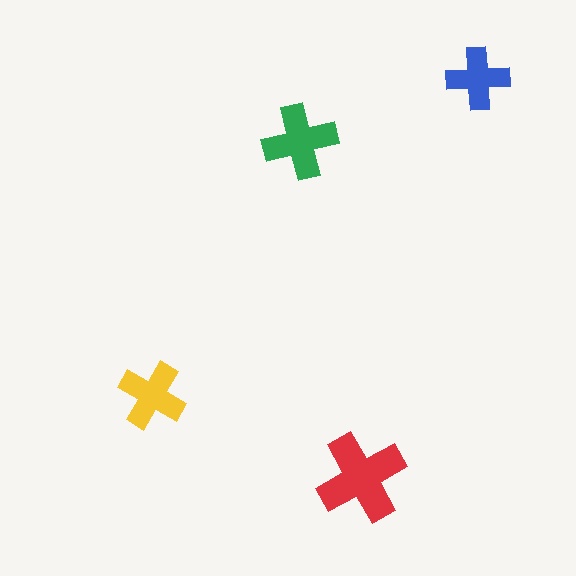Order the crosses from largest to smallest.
the red one, the green one, the yellow one, the blue one.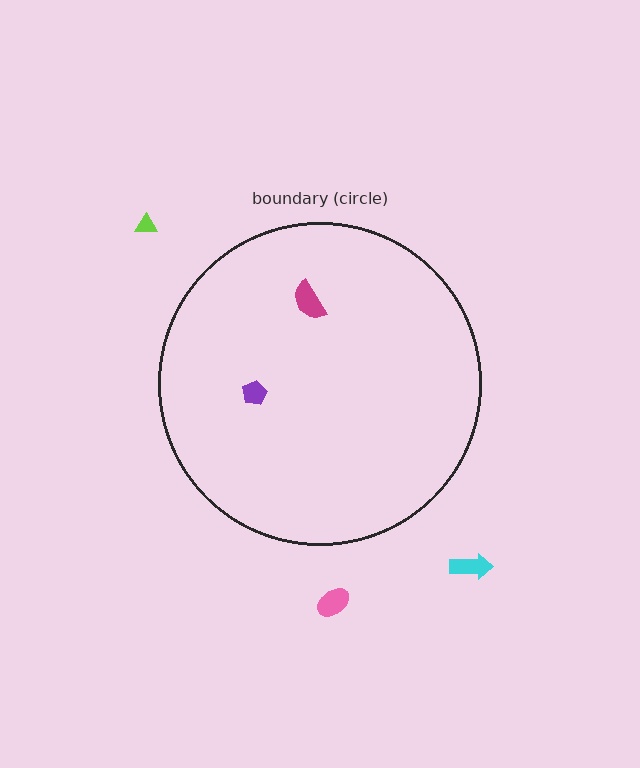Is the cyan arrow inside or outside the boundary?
Outside.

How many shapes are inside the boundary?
2 inside, 3 outside.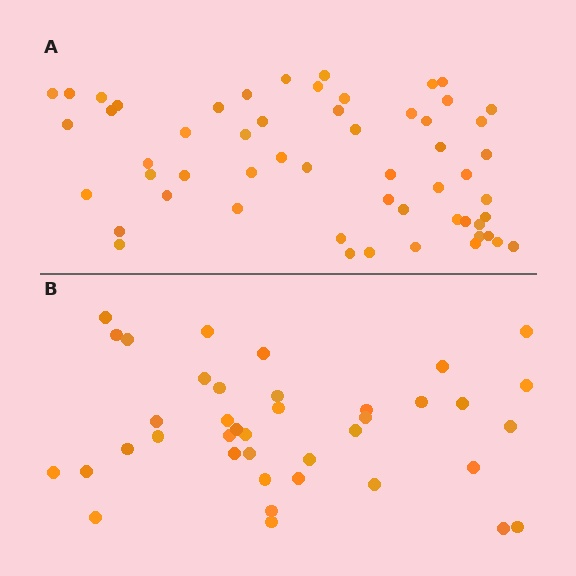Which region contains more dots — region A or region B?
Region A (the top region) has more dots.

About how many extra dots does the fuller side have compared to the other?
Region A has approximately 15 more dots than region B.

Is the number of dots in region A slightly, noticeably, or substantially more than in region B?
Region A has noticeably more, but not dramatically so. The ratio is roughly 1.4 to 1.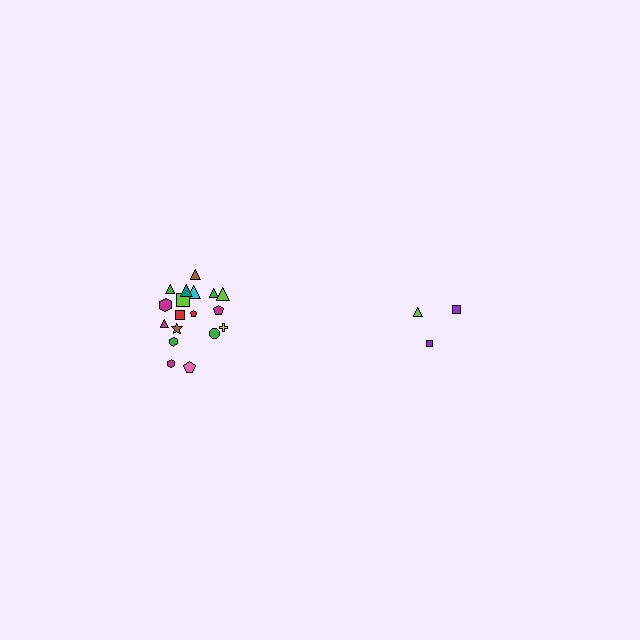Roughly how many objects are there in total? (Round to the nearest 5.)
Roughly 20 objects in total.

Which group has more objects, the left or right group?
The left group.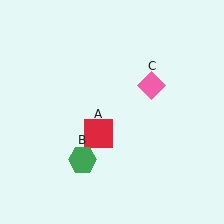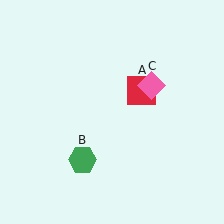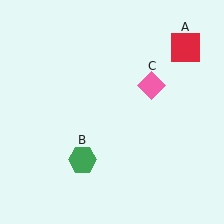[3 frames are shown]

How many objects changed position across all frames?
1 object changed position: red square (object A).